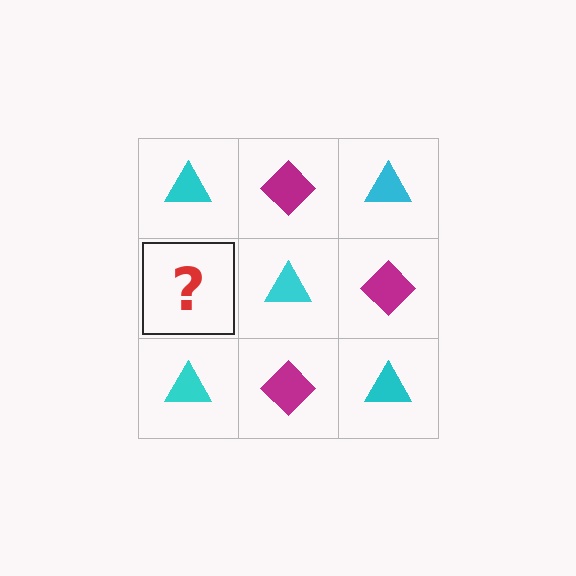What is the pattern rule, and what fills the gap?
The rule is that it alternates cyan triangle and magenta diamond in a checkerboard pattern. The gap should be filled with a magenta diamond.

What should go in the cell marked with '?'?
The missing cell should contain a magenta diamond.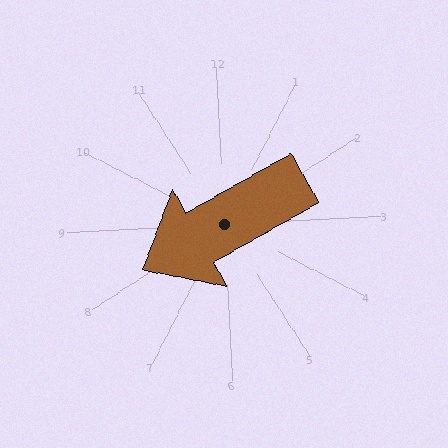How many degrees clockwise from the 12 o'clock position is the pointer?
Approximately 243 degrees.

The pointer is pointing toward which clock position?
Roughly 8 o'clock.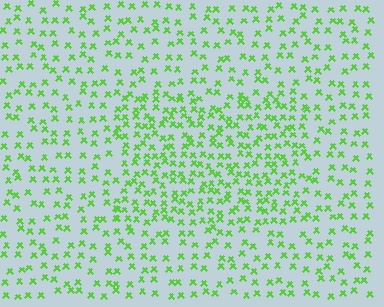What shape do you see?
I see a rectangle.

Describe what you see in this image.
The image contains small lime elements arranged at two different densities. A rectangle-shaped region is visible where the elements are more densely packed than the surrounding area.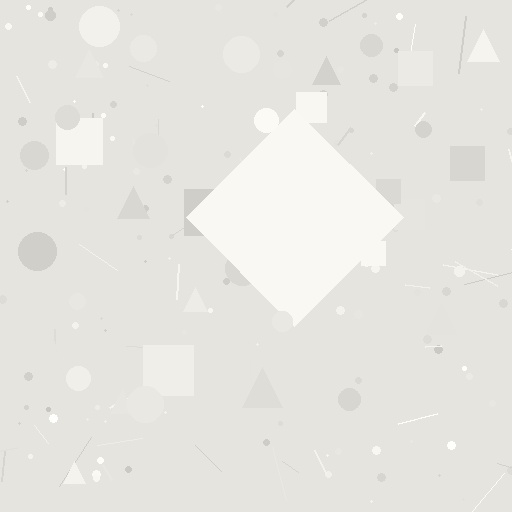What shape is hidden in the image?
A diamond is hidden in the image.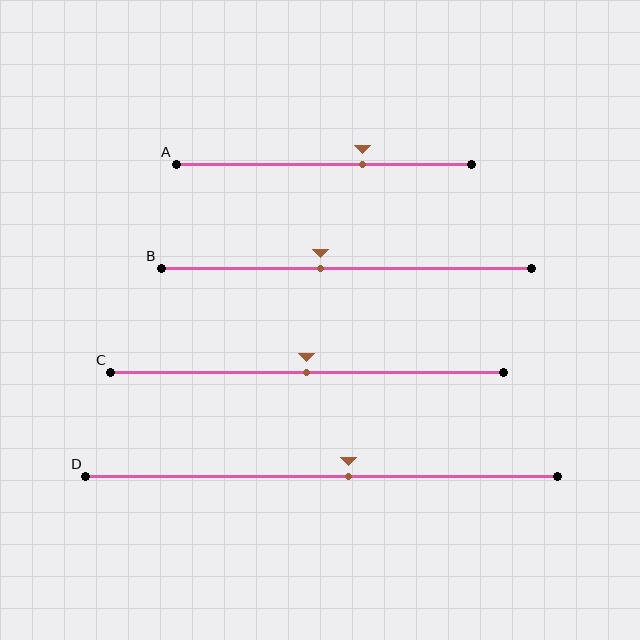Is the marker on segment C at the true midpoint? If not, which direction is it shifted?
Yes, the marker on segment C is at the true midpoint.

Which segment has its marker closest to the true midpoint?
Segment C has its marker closest to the true midpoint.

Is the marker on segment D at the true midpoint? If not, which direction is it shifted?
No, the marker on segment D is shifted to the right by about 6% of the segment length.